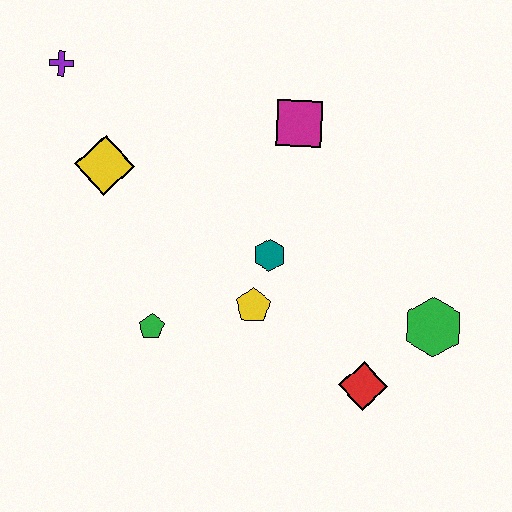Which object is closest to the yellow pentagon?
The teal hexagon is closest to the yellow pentagon.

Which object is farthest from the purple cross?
The green hexagon is farthest from the purple cross.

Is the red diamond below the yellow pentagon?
Yes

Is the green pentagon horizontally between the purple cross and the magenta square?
Yes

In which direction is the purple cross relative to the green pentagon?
The purple cross is above the green pentagon.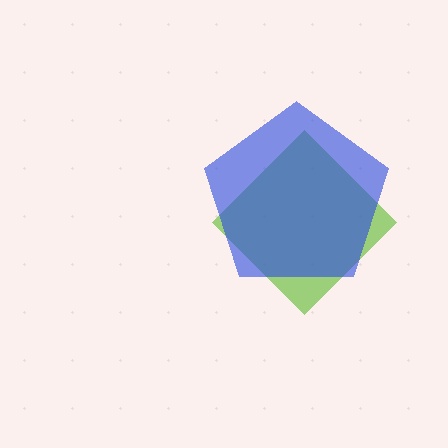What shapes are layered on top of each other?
The layered shapes are: a lime diamond, a blue pentagon.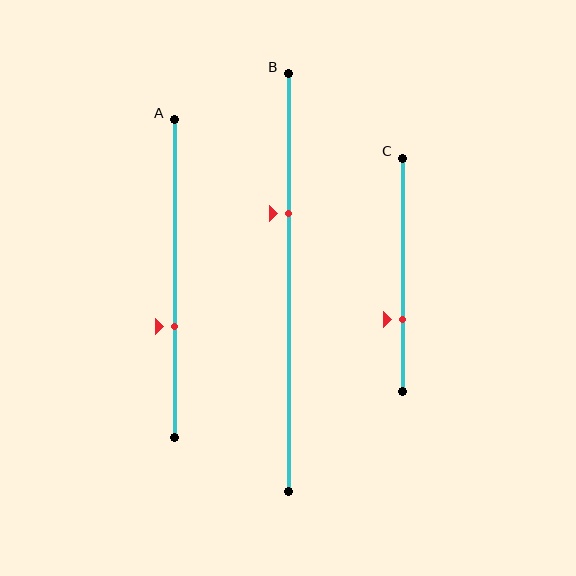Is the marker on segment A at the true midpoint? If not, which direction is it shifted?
No, the marker on segment A is shifted downward by about 15% of the segment length.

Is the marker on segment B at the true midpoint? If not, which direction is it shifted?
No, the marker on segment B is shifted upward by about 17% of the segment length.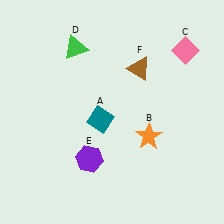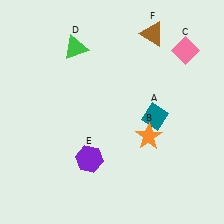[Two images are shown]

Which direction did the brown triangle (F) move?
The brown triangle (F) moved up.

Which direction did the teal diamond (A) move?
The teal diamond (A) moved right.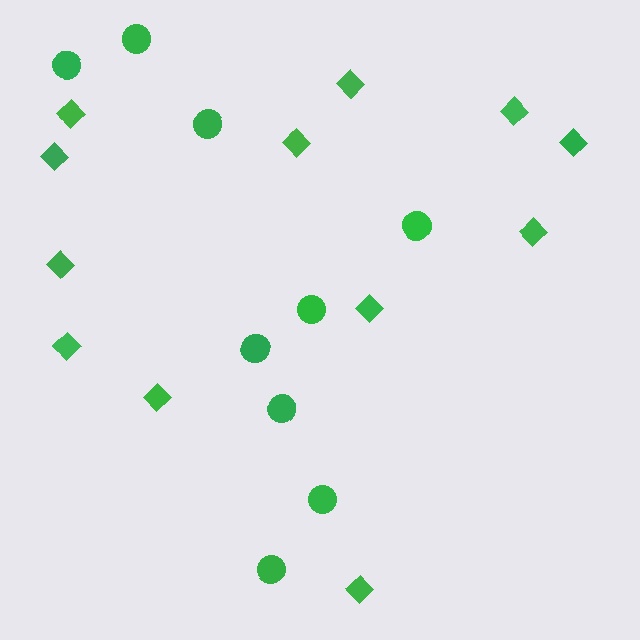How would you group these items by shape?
There are 2 groups: one group of diamonds (12) and one group of circles (9).